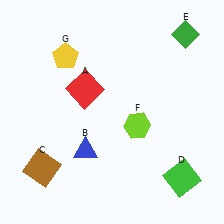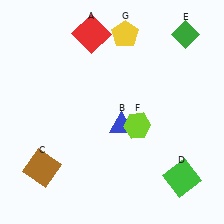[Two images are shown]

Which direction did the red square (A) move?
The red square (A) moved up.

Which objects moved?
The objects that moved are: the red square (A), the blue triangle (B), the yellow pentagon (G).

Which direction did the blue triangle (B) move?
The blue triangle (B) moved right.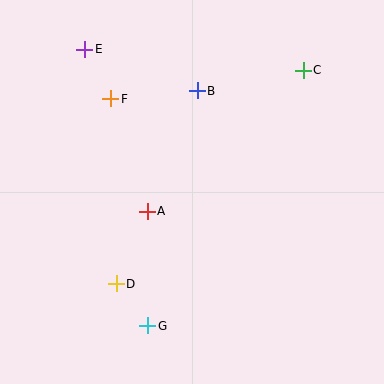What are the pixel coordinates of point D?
Point D is at (116, 284).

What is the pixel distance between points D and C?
The distance between D and C is 284 pixels.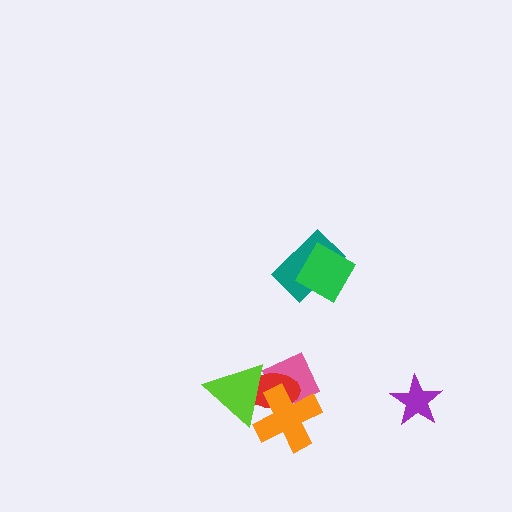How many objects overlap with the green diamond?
1 object overlaps with the green diamond.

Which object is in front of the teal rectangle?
The green diamond is in front of the teal rectangle.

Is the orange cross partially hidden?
No, no other shape covers it.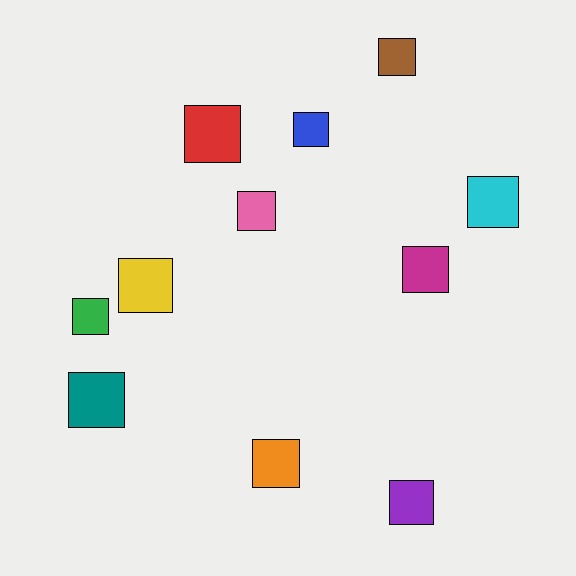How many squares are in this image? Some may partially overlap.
There are 11 squares.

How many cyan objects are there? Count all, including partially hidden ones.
There is 1 cyan object.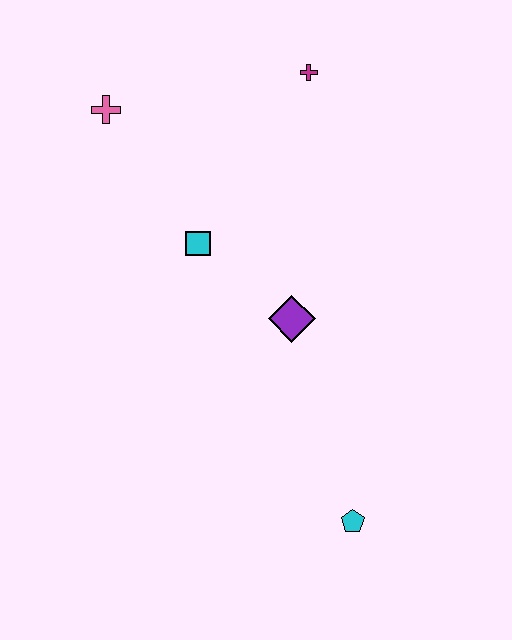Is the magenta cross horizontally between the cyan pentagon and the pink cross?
Yes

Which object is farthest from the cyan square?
The cyan pentagon is farthest from the cyan square.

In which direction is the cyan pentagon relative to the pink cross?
The cyan pentagon is below the pink cross.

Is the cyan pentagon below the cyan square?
Yes